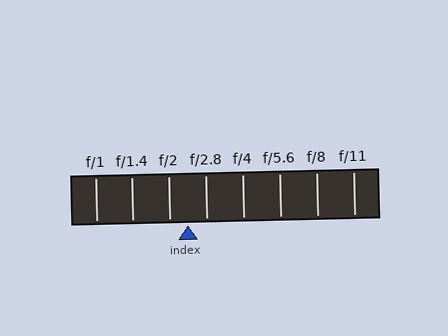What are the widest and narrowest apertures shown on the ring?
The widest aperture shown is f/1 and the narrowest is f/11.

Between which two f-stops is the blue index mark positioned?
The index mark is between f/2 and f/2.8.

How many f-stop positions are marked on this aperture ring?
There are 8 f-stop positions marked.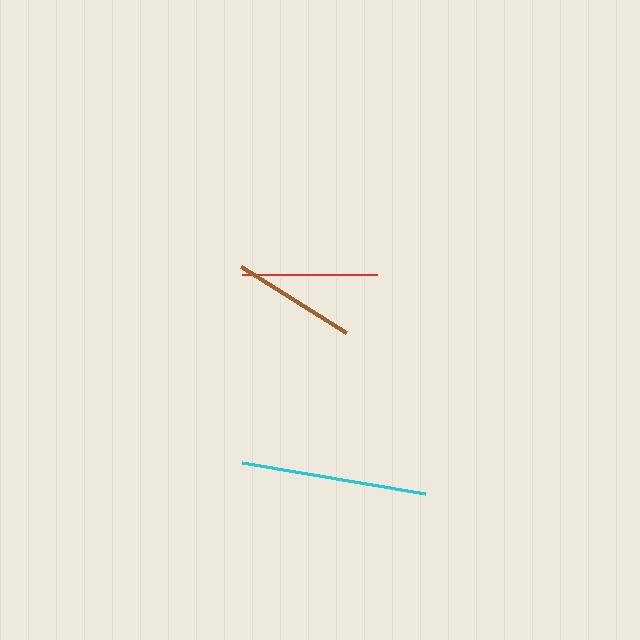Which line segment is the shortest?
The brown line is the shortest at approximately 124 pixels.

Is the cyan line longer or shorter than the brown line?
The cyan line is longer than the brown line.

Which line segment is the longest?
The cyan line is the longest at approximately 186 pixels.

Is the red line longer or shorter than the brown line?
The red line is longer than the brown line.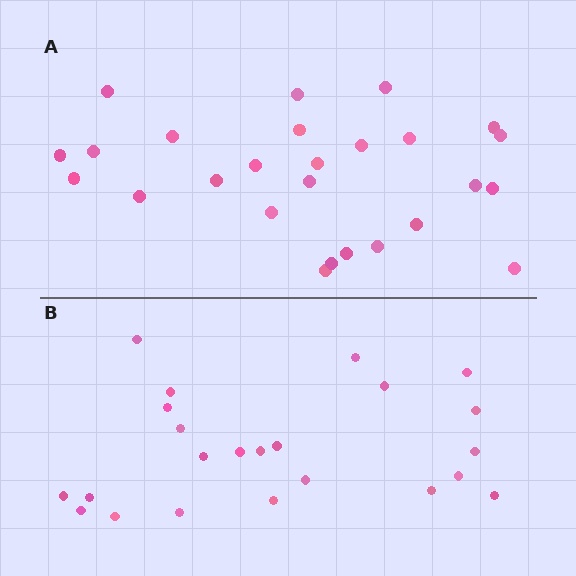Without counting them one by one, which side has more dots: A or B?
Region A (the top region) has more dots.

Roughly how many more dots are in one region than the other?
Region A has just a few more — roughly 2 or 3 more dots than region B.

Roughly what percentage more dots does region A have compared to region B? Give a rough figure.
About 15% more.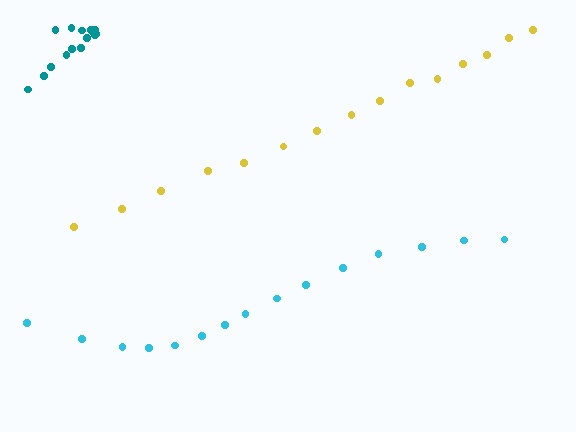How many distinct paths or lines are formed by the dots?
There are 3 distinct paths.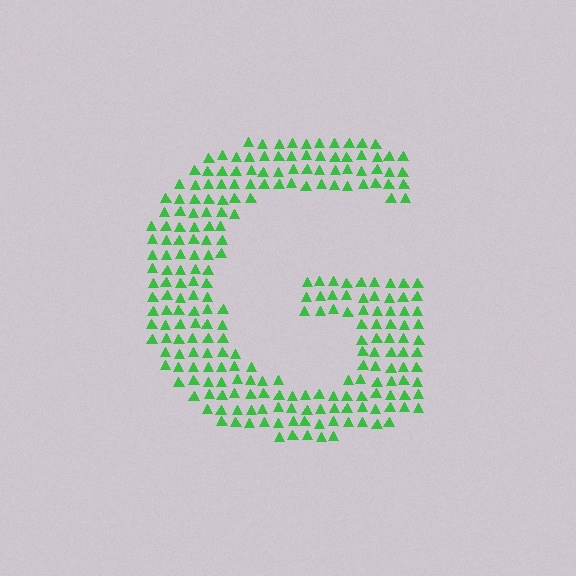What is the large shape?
The large shape is the letter G.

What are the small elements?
The small elements are triangles.